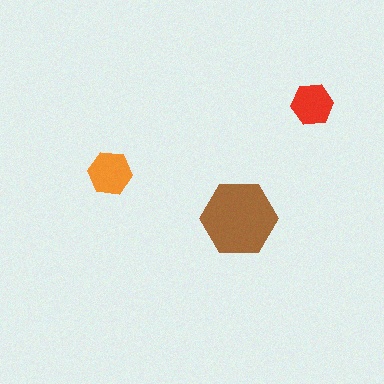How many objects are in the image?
There are 3 objects in the image.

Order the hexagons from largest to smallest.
the brown one, the orange one, the red one.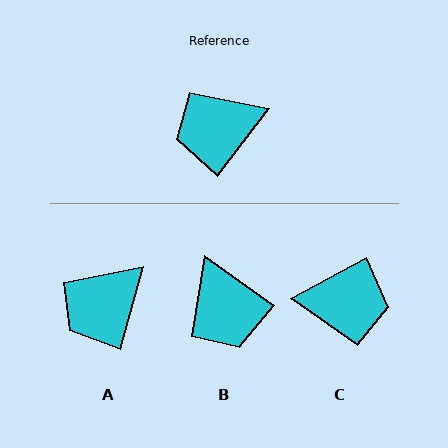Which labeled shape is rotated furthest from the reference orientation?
C, about 156 degrees away.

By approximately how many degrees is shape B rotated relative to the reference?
Approximately 92 degrees counter-clockwise.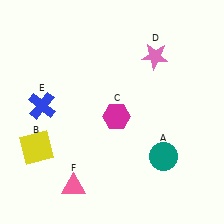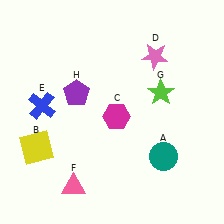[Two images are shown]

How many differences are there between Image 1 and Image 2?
There are 2 differences between the two images.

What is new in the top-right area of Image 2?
A lime star (G) was added in the top-right area of Image 2.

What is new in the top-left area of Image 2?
A purple pentagon (H) was added in the top-left area of Image 2.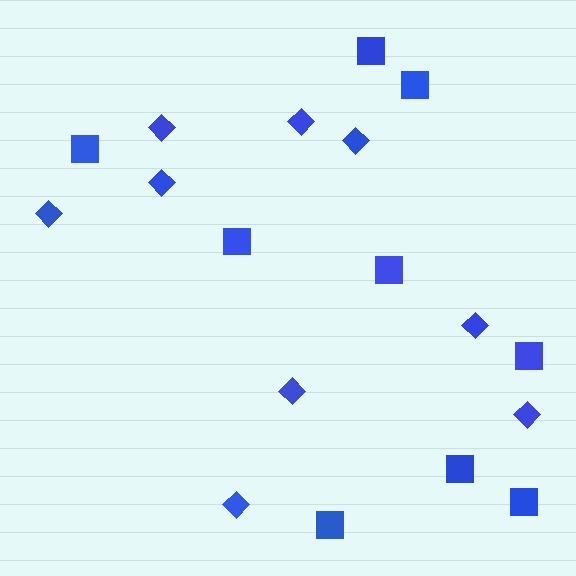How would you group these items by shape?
There are 2 groups: one group of squares (9) and one group of diamonds (9).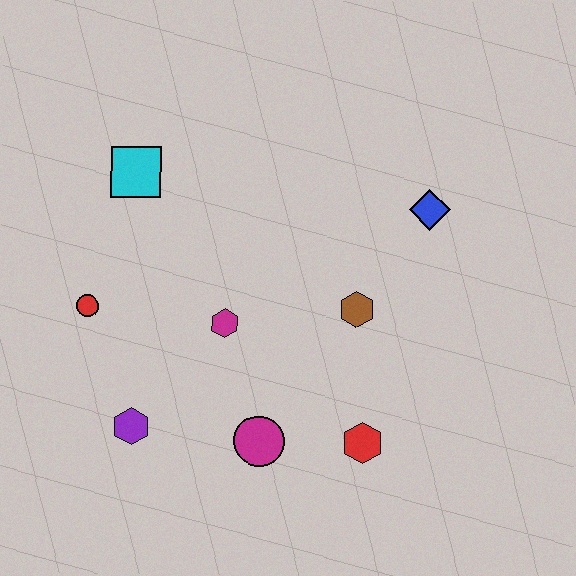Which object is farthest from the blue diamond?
The purple hexagon is farthest from the blue diamond.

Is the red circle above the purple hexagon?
Yes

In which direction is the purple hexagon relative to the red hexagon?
The purple hexagon is to the left of the red hexagon.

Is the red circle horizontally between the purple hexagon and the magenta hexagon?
No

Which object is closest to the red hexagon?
The magenta circle is closest to the red hexagon.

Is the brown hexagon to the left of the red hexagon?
Yes